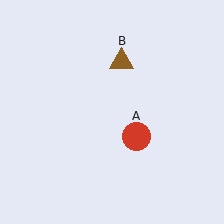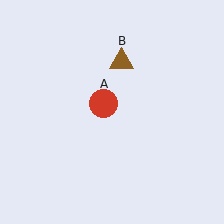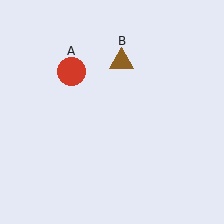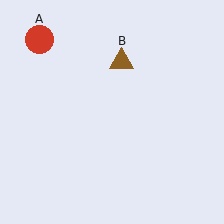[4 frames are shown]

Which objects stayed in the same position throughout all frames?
Brown triangle (object B) remained stationary.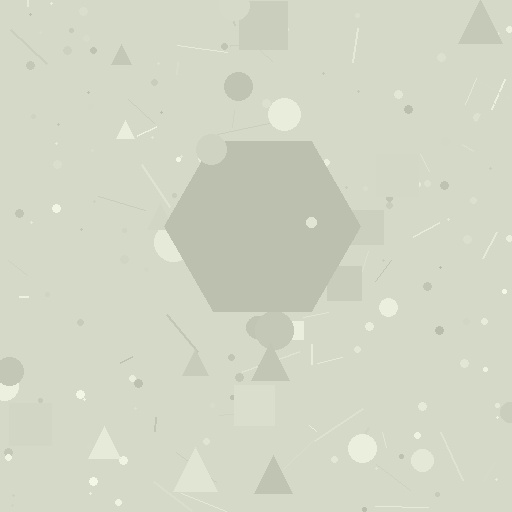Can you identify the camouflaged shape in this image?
The camouflaged shape is a hexagon.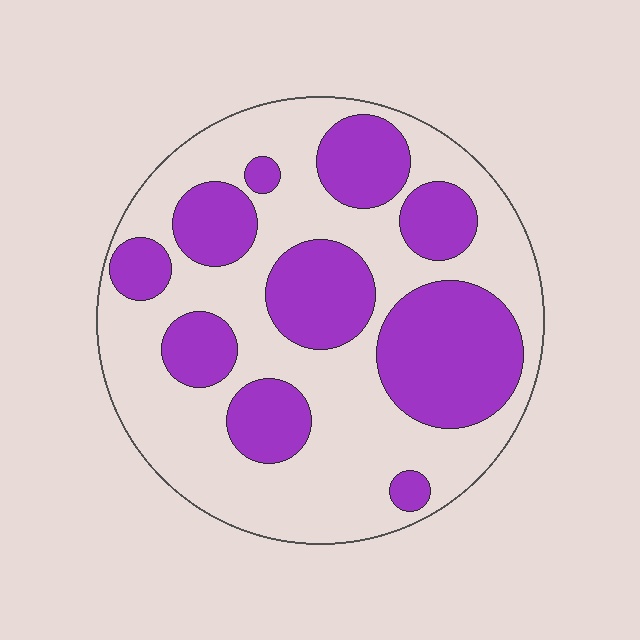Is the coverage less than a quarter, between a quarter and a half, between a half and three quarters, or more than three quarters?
Between a quarter and a half.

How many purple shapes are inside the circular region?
10.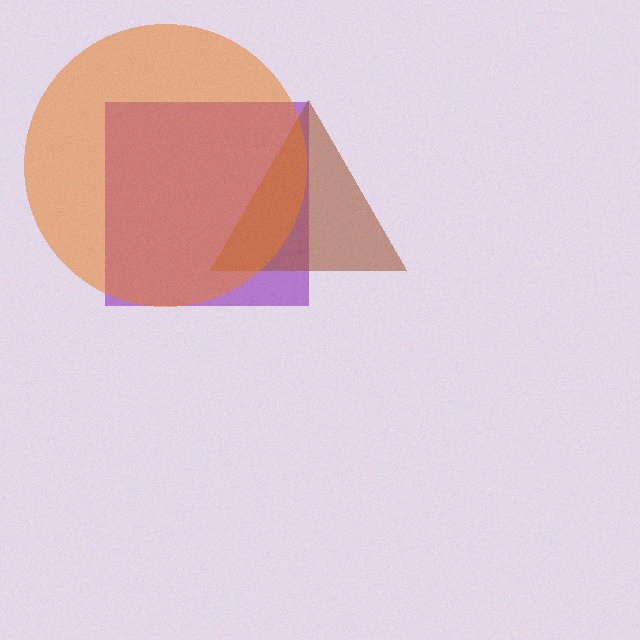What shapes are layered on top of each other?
The layered shapes are: a purple square, a brown triangle, an orange circle.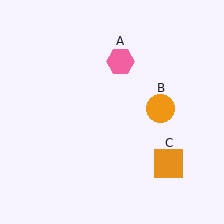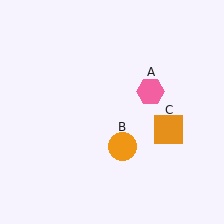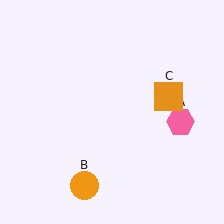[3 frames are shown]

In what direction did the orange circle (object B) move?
The orange circle (object B) moved down and to the left.